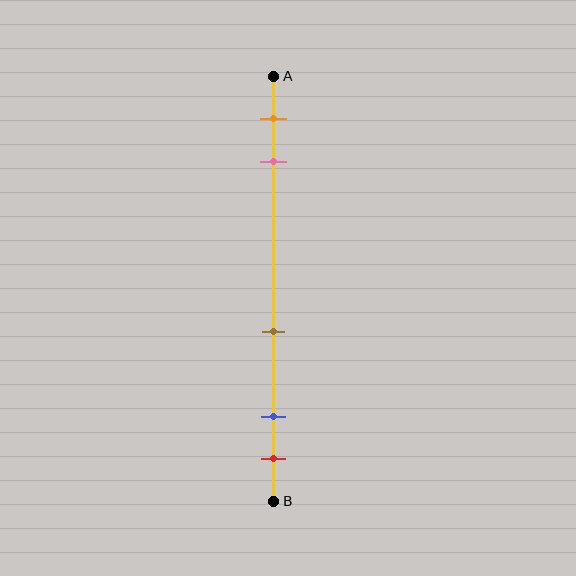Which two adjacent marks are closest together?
The blue and red marks are the closest adjacent pair.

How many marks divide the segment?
There are 5 marks dividing the segment.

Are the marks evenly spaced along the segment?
No, the marks are not evenly spaced.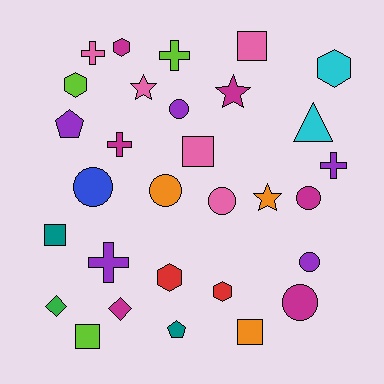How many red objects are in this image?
There are 2 red objects.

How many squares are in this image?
There are 5 squares.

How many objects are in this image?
There are 30 objects.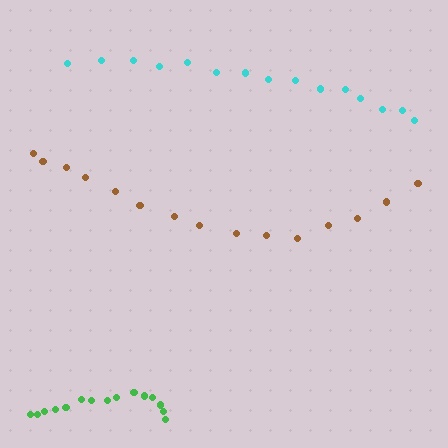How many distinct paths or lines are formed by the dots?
There are 3 distinct paths.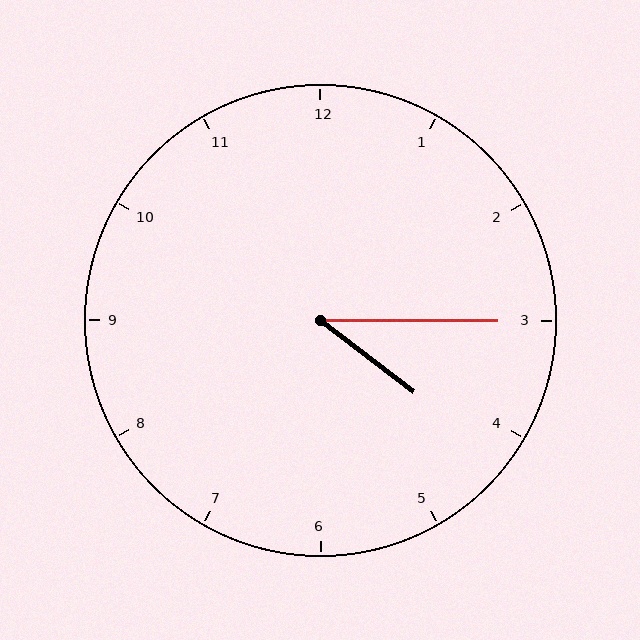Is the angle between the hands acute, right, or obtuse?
It is acute.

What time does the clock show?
4:15.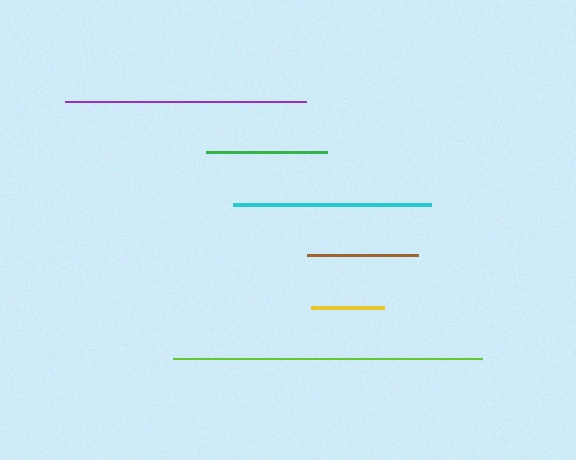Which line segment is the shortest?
The yellow line is the shortest at approximately 72 pixels.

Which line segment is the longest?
The lime line is the longest at approximately 309 pixels.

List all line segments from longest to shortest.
From longest to shortest: lime, purple, cyan, green, brown, yellow.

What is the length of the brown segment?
The brown segment is approximately 111 pixels long.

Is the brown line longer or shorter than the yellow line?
The brown line is longer than the yellow line.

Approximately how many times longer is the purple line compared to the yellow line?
The purple line is approximately 3.3 times the length of the yellow line.